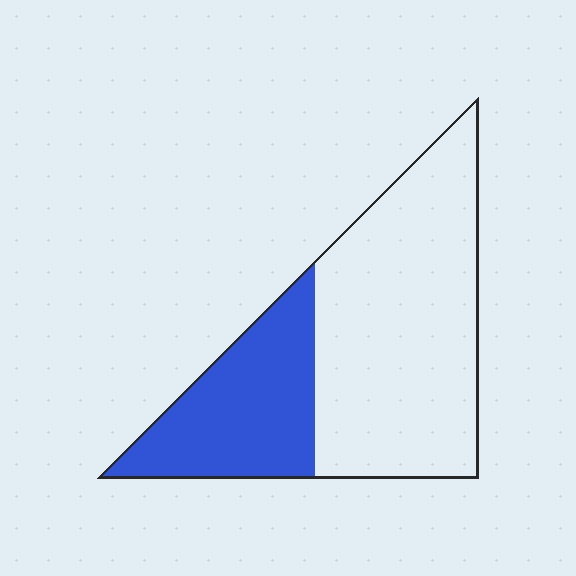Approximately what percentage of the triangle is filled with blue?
Approximately 35%.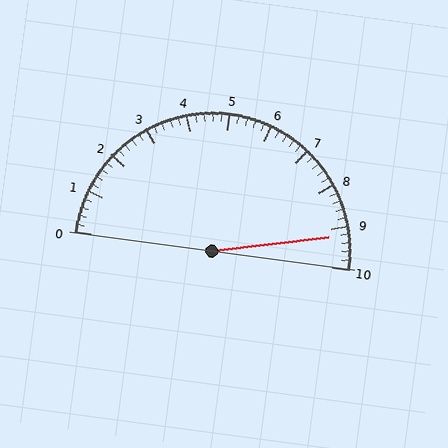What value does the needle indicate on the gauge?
The needle indicates approximately 9.2.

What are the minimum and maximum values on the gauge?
The gauge ranges from 0 to 10.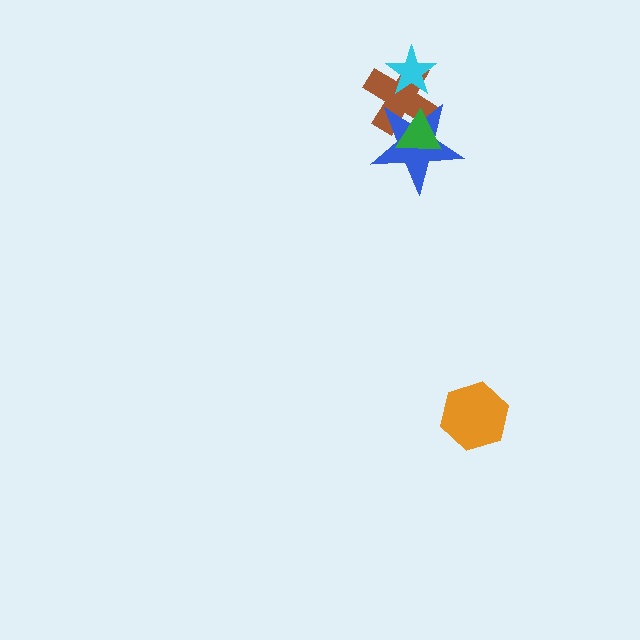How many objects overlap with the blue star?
2 objects overlap with the blue star.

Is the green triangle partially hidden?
No, no other shape covers it.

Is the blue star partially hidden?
Yes, it is partially covered by another shape.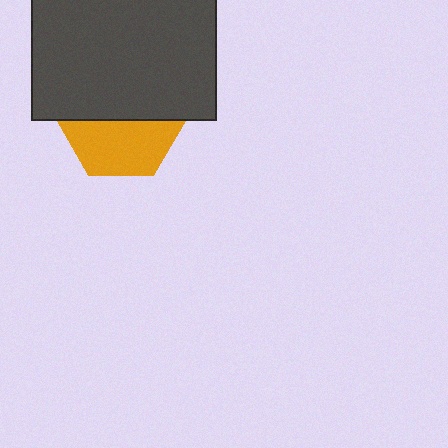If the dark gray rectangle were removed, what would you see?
You would see the complete orange hexagon.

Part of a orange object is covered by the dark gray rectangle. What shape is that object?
It is a hexagon.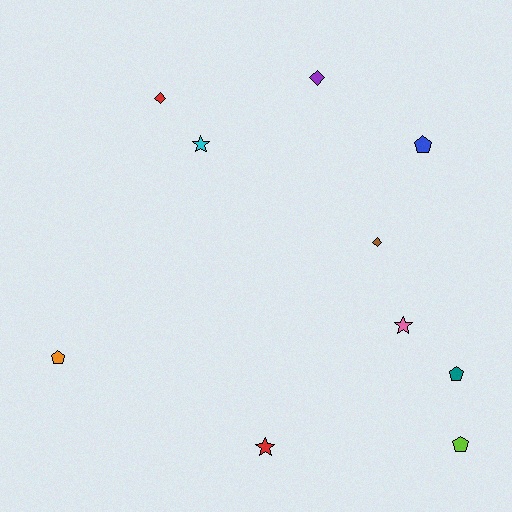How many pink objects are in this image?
There is 1 pink object.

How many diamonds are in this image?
There are 3 diamonds.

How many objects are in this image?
There are 10 objects.